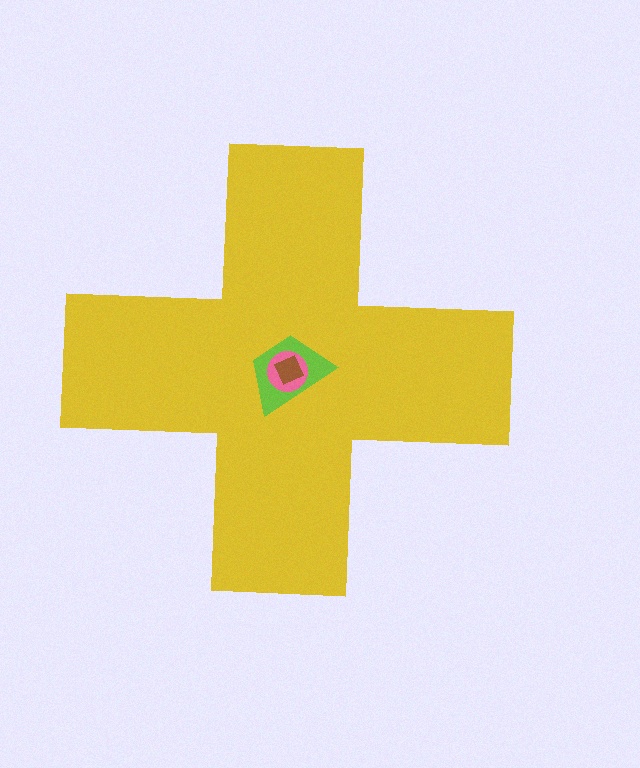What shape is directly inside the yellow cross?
The lime trapezoid.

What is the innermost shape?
The brown diamond.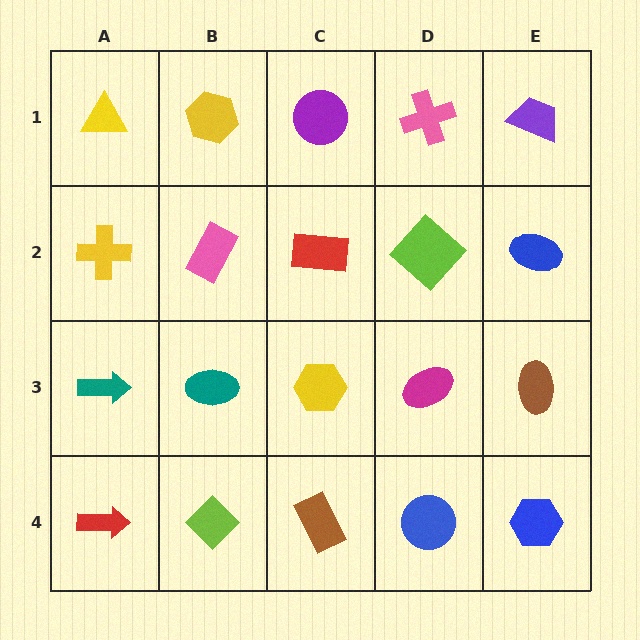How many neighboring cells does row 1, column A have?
2.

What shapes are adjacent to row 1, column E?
A blue ellipse (row 2, column E), a pink cross (row 1, column D).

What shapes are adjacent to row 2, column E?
A purple trapezoid (row 1, column E), a brown ellipse (row 3, column E), a lime diamond (row 2, column D).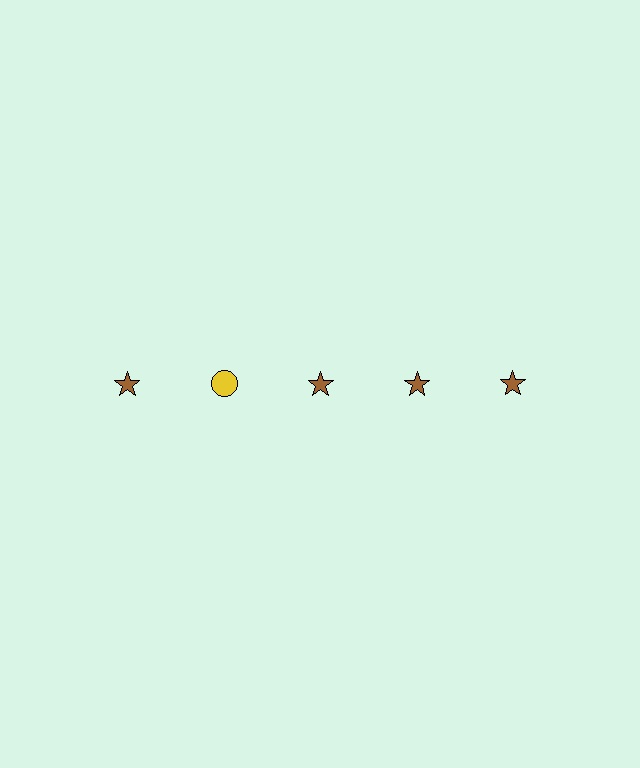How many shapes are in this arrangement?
There are 5 shapes arranged in a grid pattern.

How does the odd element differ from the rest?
It differs in both color (yellow instead of brown) and shape (circle instead of star).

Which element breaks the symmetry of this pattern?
The yellow circle in the top row, second from left column breaks the symmetry. All other shapes are brown stars.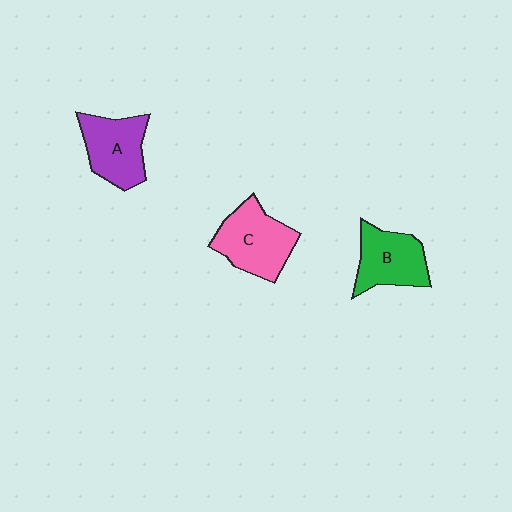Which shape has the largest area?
Shape C (pink).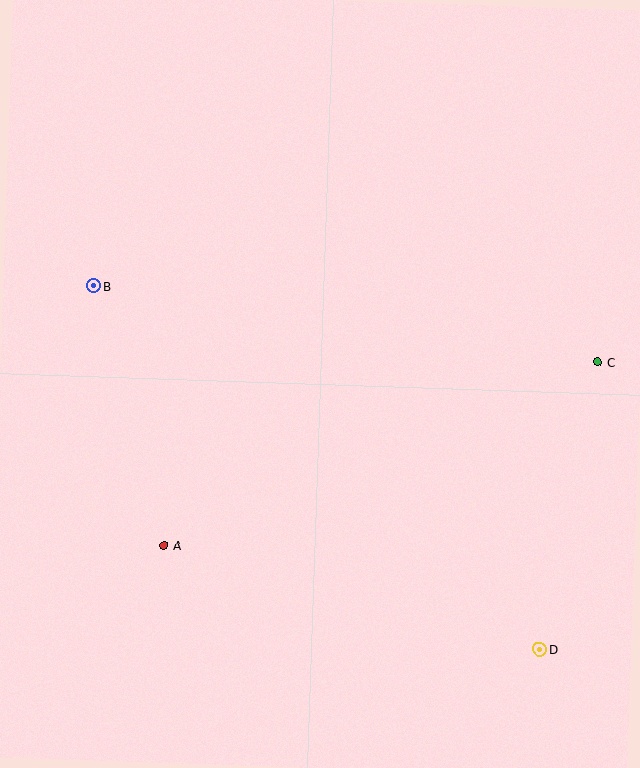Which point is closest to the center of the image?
Point A at (164, 546) is closest to the center.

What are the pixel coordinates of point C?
Point C is at (598, 362).